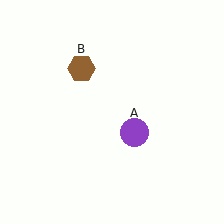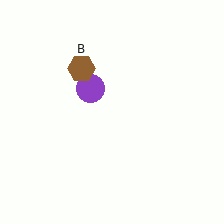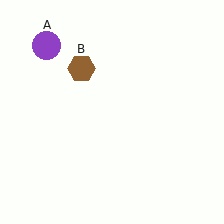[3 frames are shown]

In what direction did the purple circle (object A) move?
The purple circle (object A) moved up and to the left.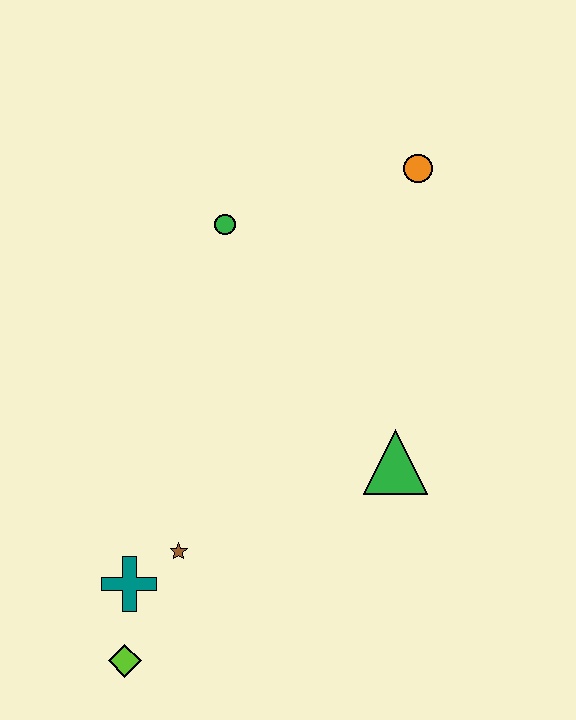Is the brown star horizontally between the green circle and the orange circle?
No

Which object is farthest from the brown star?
The orange circle is farthest from the brown star.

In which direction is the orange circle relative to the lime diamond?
The orange circle is above the lime diamond.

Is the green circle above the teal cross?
Yes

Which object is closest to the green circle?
The orange circle is closest to the green circle.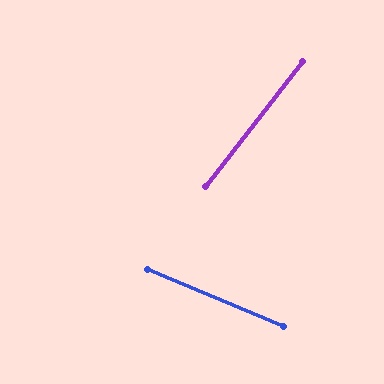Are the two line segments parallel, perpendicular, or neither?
Neither parallel nor perpendicular — they differ by about 75°.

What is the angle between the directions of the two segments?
Approximately 75 degrees.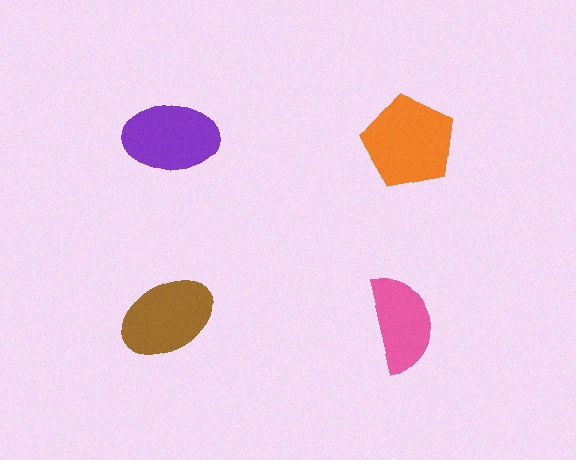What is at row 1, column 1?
A purple ellipse.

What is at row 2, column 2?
A pink semicircle.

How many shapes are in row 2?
2 shapes.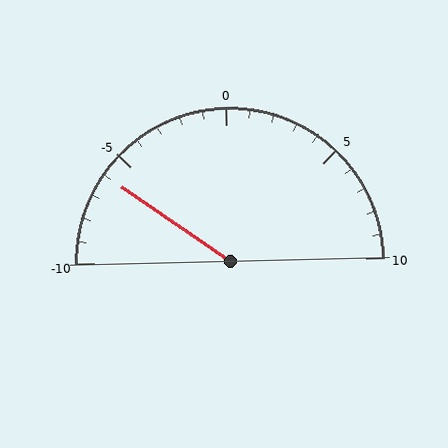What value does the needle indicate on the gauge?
The needle indicates approximately -6.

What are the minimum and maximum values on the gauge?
The gauge ranges from -10 to 10.